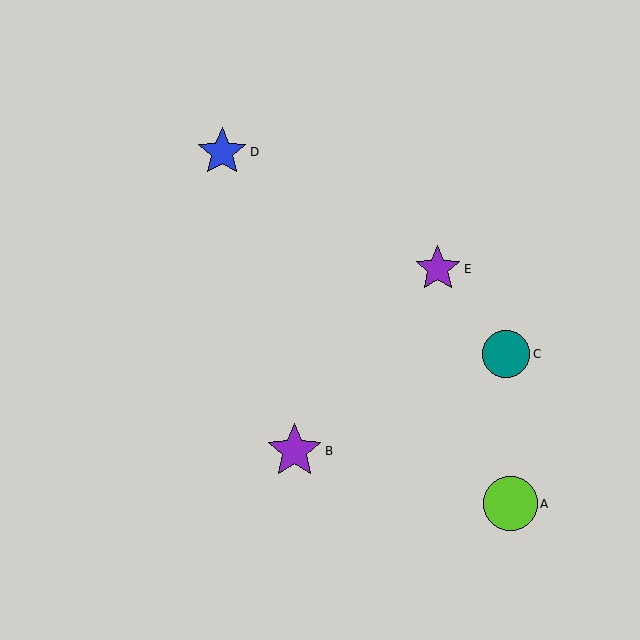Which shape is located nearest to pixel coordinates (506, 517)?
The lime circle (labeled A) at (510, 504) is nearest to that location.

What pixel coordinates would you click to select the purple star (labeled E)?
Click at (438, 269) to select the purple star E.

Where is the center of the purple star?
The center of the purple star is at (295, 451).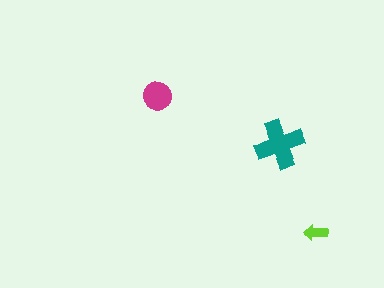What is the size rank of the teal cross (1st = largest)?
1st.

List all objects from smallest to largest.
The lime arrow, the magenta circle, the teal cross.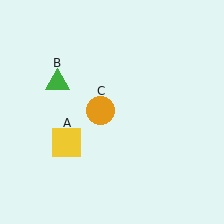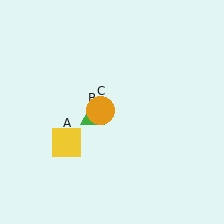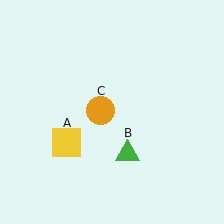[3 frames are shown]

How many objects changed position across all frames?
1 object changed position: green triangle (object B).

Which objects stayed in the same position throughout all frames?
Yellow square (object A) and orange circle (object C) remained stationary.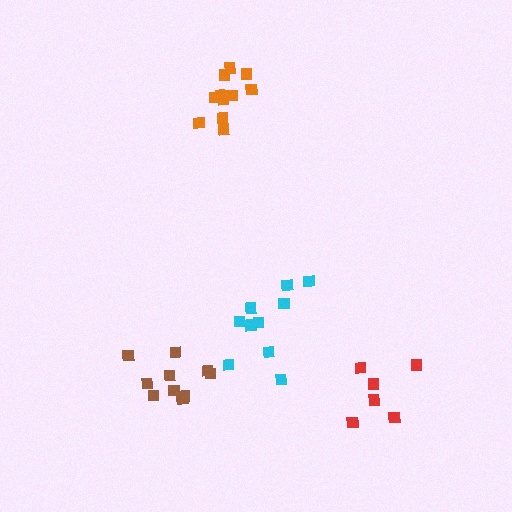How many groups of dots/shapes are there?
There are 4 groups.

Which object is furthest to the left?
The brown cluster is leftmost.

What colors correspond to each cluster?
The clusters are colored: cyan, orange, brown, red.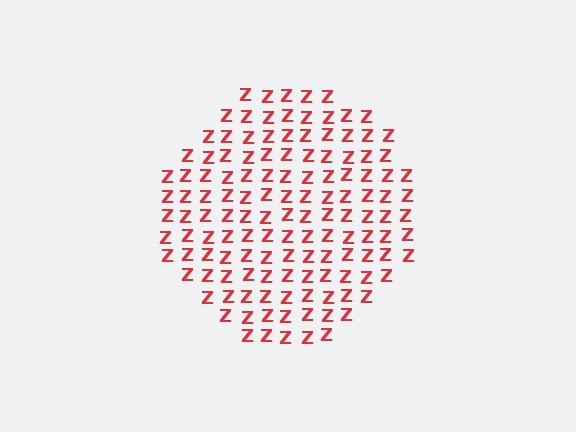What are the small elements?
The small elements are letter Z's.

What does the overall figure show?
The overall figure shows a circle.